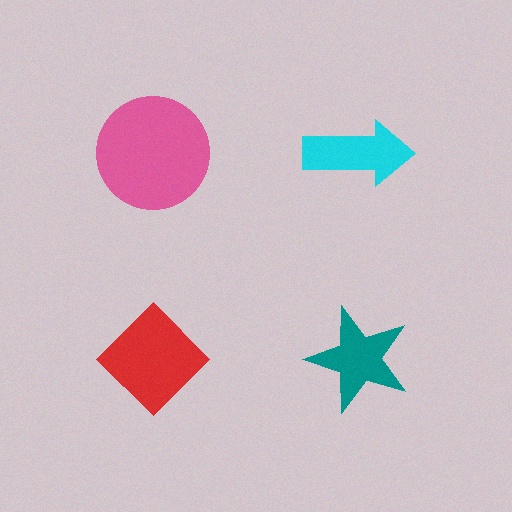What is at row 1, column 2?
A cyan arrow.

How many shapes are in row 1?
2 shapes.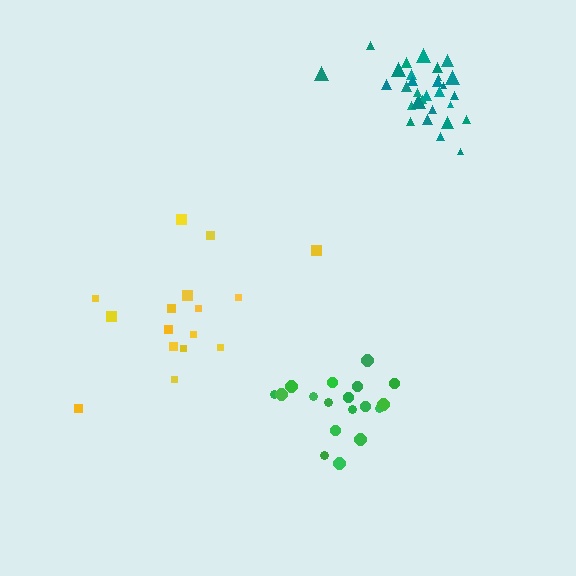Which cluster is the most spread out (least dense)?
Yellow.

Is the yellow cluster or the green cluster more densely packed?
Green.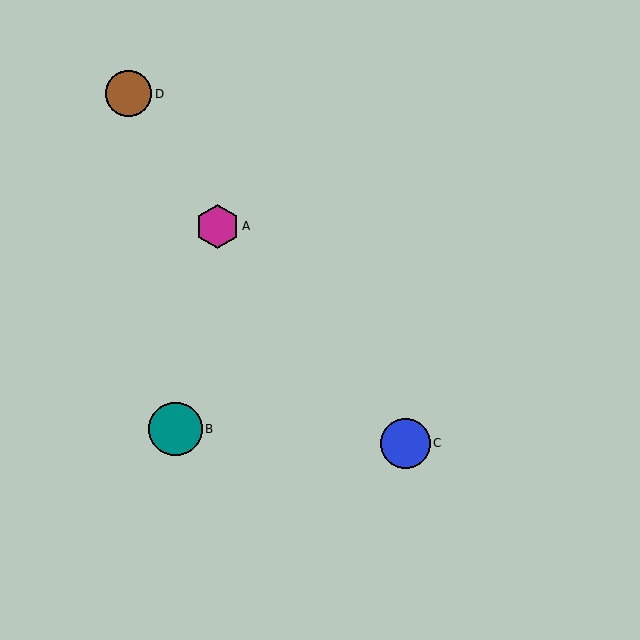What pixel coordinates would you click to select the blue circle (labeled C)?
Click at (405, 443) to select the blue circle C.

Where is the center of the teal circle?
The center of the teal circle is at (175, 429).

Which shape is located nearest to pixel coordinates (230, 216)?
The magenta hexagon (labeled A) at (217, 226) is nearest to that location.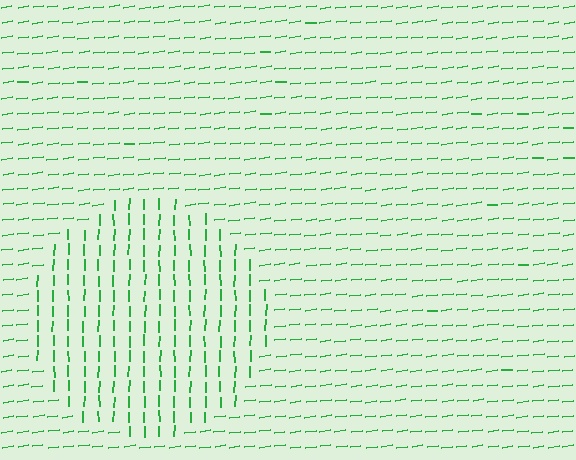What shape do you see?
I see a circle.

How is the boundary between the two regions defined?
The boundary is defined purely by a change in line orientation (approximately 81 degrees difference). All lines are the same color and thickness.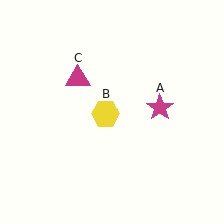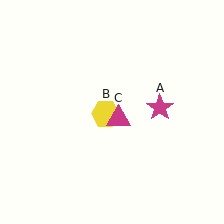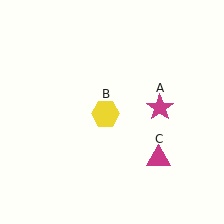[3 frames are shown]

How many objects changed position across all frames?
1 object changed position: magenta triangle (object C).